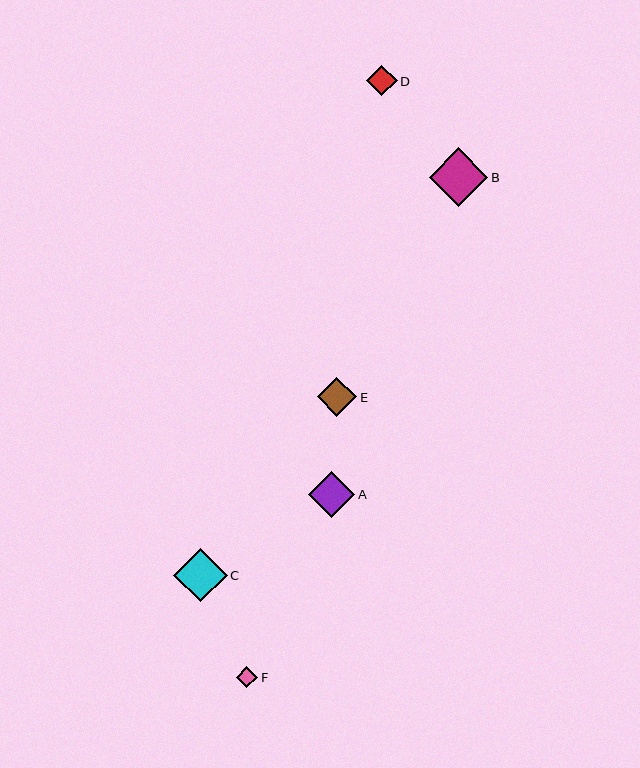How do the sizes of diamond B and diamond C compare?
Diamond B and diamond C are approximately the same size.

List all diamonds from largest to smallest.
From largest to smallest: B, C, A, E, D, F.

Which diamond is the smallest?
Diamond F is the smallest with a size of approximately 22 pixels.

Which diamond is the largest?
Diamond B is the largest with a size of approximately 59 pixels.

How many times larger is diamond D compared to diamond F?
Diamond D is approximately 1.4 times the size of diamond F.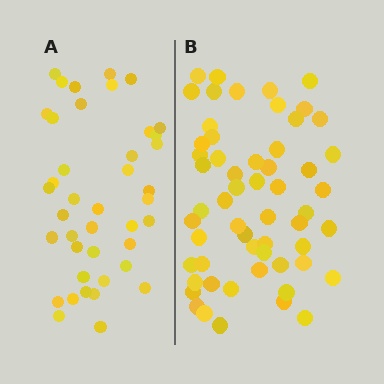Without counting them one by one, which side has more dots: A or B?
Region B (the right region) has more dots.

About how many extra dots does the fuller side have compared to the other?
Region B has approximately 15 more dots than region A.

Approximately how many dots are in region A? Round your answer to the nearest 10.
About 40 dots. (The exact count is 41, which rounds to 40.)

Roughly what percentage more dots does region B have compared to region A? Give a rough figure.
About 40% more.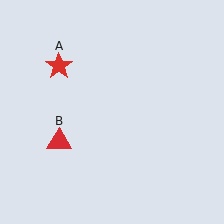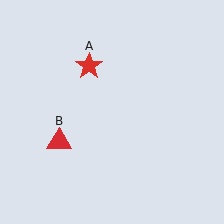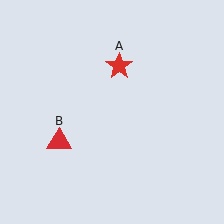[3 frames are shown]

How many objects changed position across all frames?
1 object changed position: red star (object A).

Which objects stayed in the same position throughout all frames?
Red triangle (object B) remained stationary.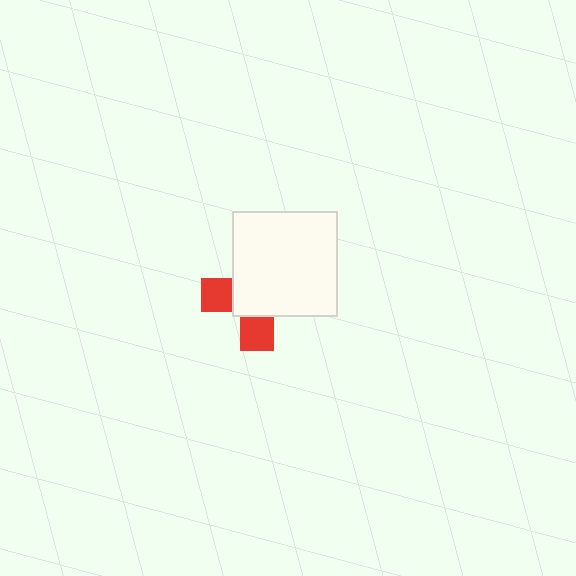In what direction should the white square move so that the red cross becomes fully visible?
The white square should move toward the upper-right. That is the shortest direction to clear the overlap and leave the red cross fully visible.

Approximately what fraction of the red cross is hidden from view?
Roughly 66% of the red cross is hidden behind the white square.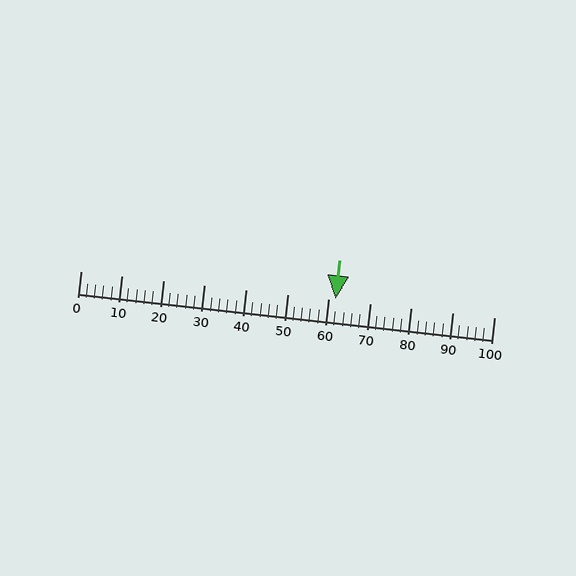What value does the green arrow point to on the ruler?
The green arrow points to approximately 62.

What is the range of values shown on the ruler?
The ruler shows values from 0 to 100.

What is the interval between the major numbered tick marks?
The major tick marks are spaced 10 units apart.